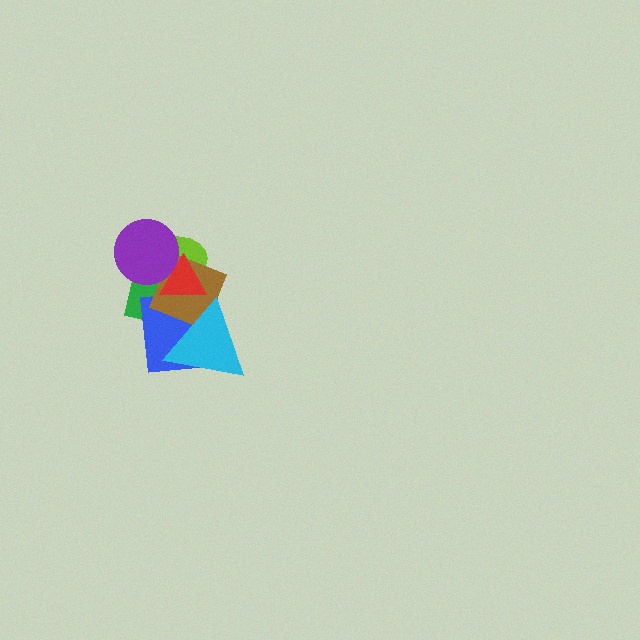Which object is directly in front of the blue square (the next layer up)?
The brown diamond is directly in front of the blue square.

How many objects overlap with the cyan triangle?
3 objects overlap with the cyan triangle.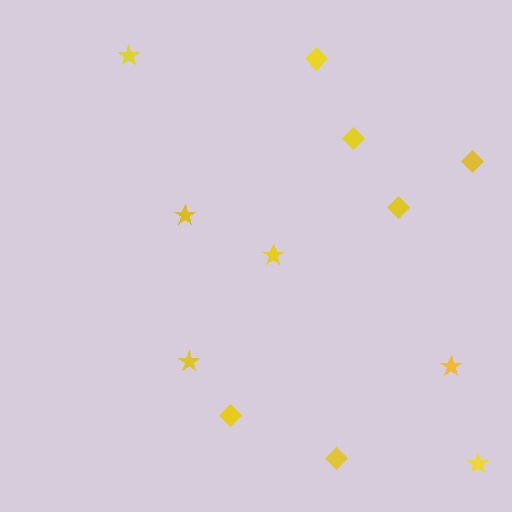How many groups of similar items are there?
There are 2 groups: one group of stars (6) and one group of diamonds (6).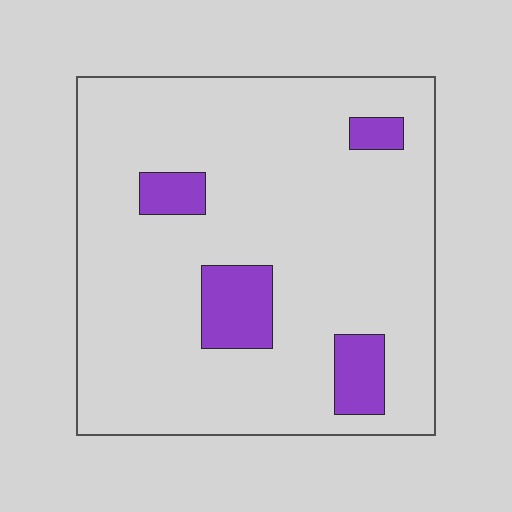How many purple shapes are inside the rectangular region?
4.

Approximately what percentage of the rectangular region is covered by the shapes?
Approximately 10%.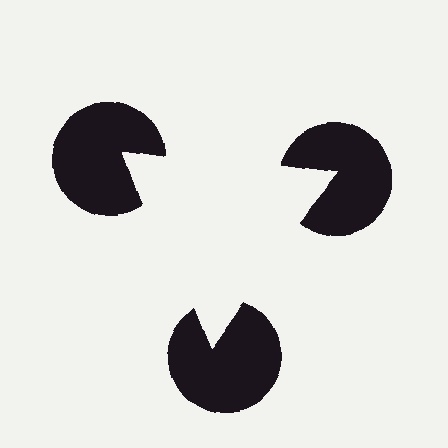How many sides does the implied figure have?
3 sides.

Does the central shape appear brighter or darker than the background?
It typically appears slightly brighter than the background, even though no actual brightness change is drawn.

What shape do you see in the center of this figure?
An illusory triangle — its edges are inferred from the aligned wedge cuts in the pac-man discs, not physically drawn.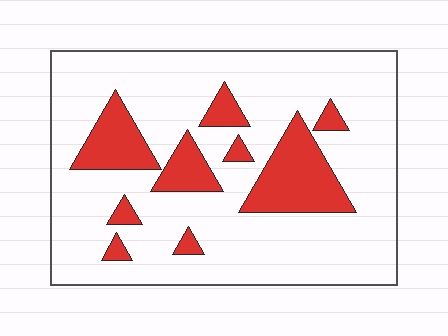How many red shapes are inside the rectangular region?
9.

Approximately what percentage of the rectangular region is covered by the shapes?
Approximately 20%.